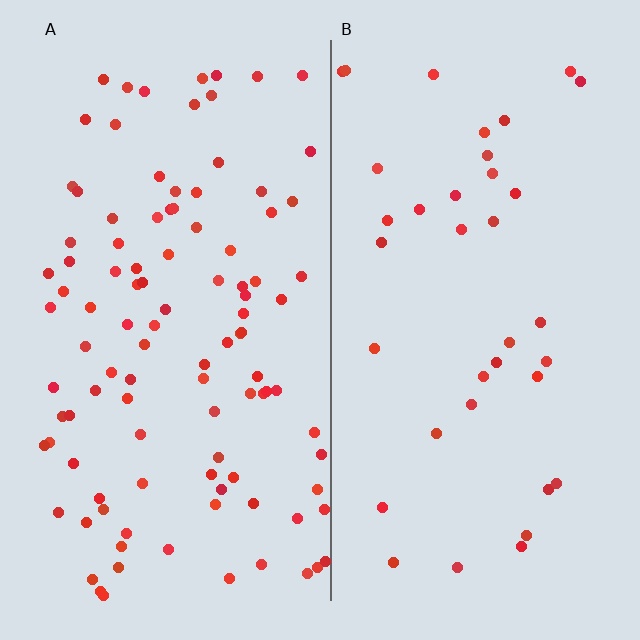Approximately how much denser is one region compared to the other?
Approximately 2.8× — region A over region B.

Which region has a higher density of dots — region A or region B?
A (the left).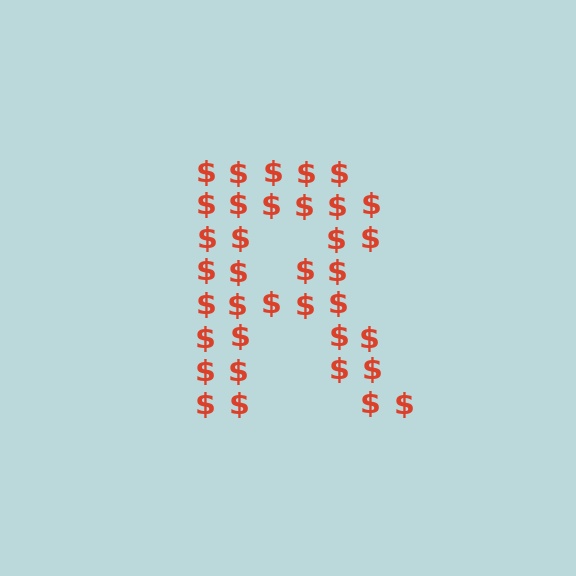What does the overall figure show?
The overall figure shows the letter R.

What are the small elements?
The small elements are dollar signs.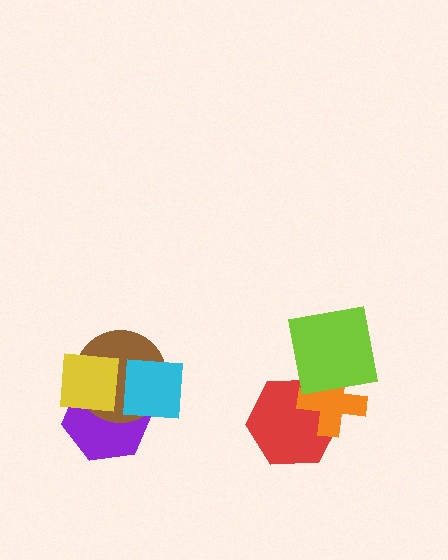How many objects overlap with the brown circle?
3 objects overlap with the brown circle.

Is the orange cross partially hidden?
Yes, it is partially covered by another shape.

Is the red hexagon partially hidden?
Yes, it is partially covered by another shape.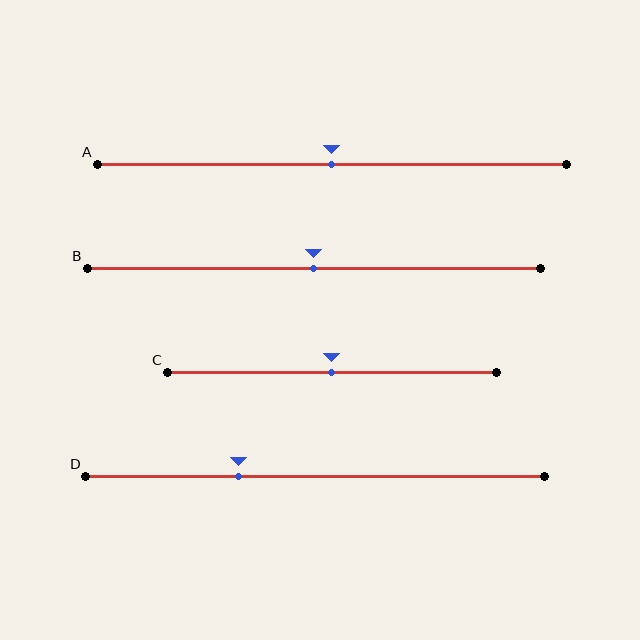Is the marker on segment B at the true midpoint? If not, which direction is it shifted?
Yes, the marker on segment B is at the true midpoint.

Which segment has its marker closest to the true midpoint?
Segment A has its marker closest to the true midpoint.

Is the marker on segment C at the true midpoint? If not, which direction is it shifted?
Yes, the marker on segment C is at the true midpoint.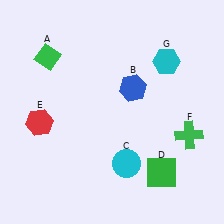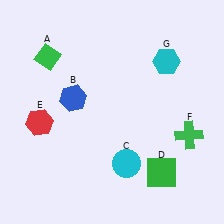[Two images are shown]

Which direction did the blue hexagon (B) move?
The blue hexagon (B) moved left.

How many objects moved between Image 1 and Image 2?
1 object moved between the two images.